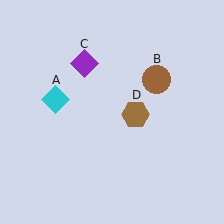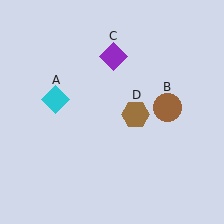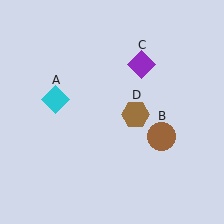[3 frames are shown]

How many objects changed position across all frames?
2 objects changed position: brown circle (object B), purple diamond (object C).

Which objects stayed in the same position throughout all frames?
Cyan diamond (object A) and brown hexagon (object D) remained stationary.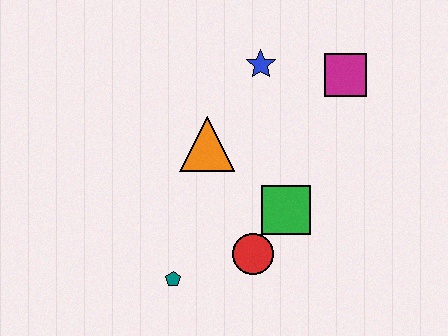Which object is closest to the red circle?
The green square is closest to the red circle.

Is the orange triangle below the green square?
No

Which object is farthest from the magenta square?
The teal pentagon is farthest from the magenta square.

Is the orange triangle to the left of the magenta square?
Yes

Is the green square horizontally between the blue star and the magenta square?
Yes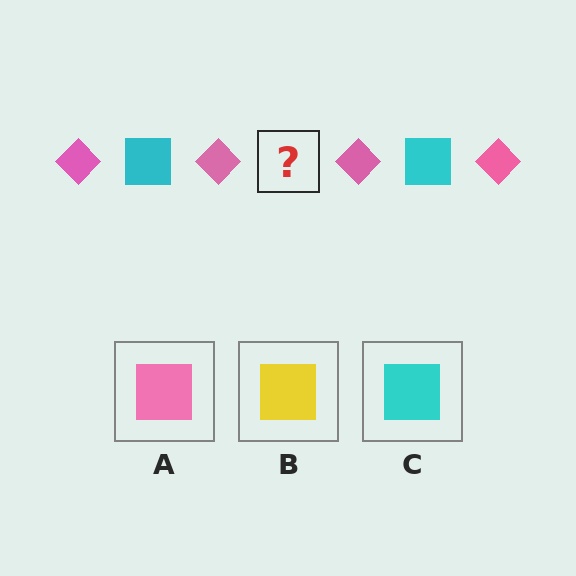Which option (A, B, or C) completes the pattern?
C.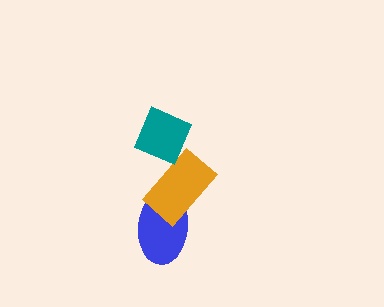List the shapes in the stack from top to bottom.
From top to bottom: the teal diamond, the orange rectangle, the blue ellipse.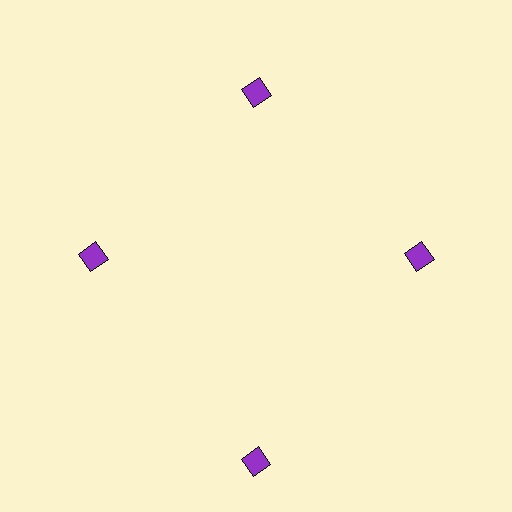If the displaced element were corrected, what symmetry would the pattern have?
It would have 4-fold rotational symmetry — the pattern would map onto itself every 90 degrees.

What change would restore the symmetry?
The symmetry would be restored by moving it inward, back onto the ring so that all 4 diamonds sit at equal angles and equal distance from the center.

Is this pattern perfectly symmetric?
No. The 4 purple diamonds are arranged in a ring, but one element near the 6 o'clock position is pushed outward from the center, breaking the 4-fold rotational symmetry.